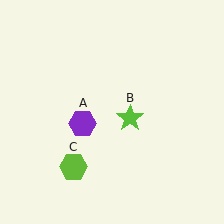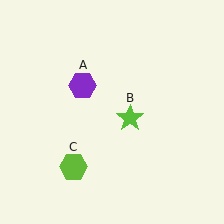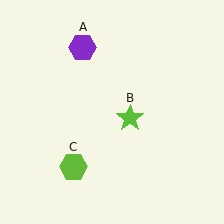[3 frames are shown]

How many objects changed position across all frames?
1 object changed position: purple hexagon (object A).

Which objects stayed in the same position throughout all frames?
Lime star (object B) and lime hexagon (object C) remained stationary.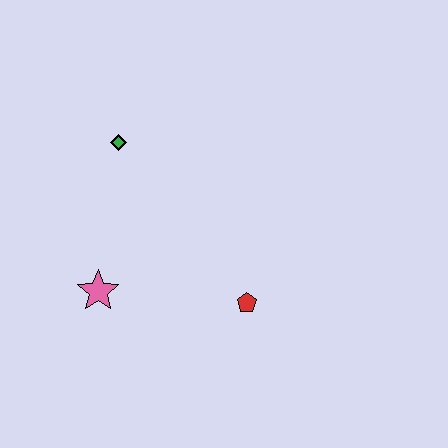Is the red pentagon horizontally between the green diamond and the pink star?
No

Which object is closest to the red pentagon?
The pink star is closest to the red pentagon.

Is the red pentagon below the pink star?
Yes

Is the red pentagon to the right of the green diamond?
Yes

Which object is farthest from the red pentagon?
The green diamond is farthest from the red pentagon.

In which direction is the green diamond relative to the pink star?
The green diamond is above the pink star.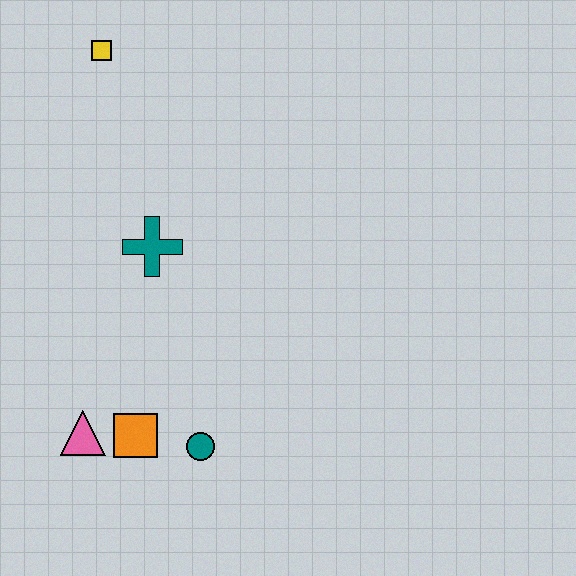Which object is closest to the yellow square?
The teal cross is closest to the yellow square.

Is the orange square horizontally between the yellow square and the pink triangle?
No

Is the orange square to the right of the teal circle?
No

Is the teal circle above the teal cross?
No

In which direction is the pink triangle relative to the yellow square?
The pink triangle is below the yellow square.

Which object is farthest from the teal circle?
The yellow square is farthest from the teal circle.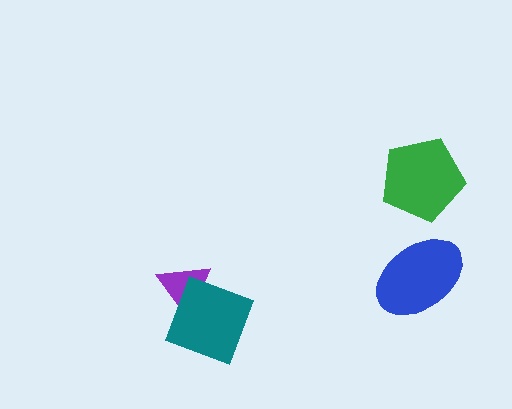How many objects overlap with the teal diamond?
1 object overlaps with the teal diamond.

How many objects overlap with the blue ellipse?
0 objects overlap with the blue ellipse.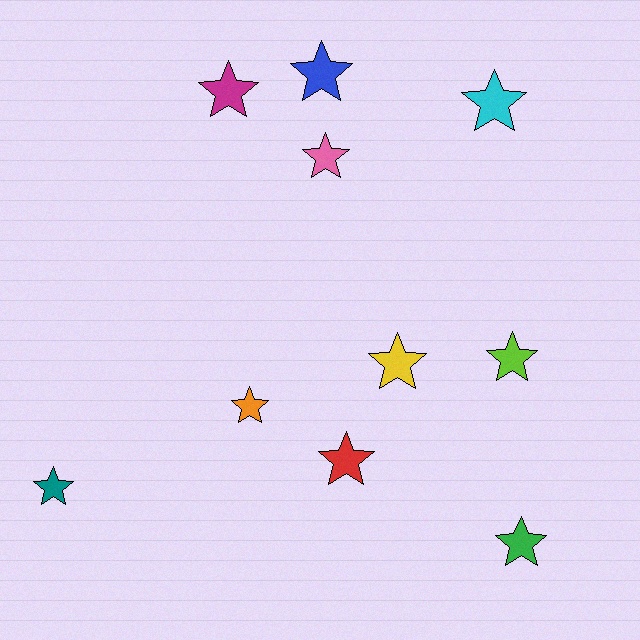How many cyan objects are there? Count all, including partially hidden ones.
There is 1 cyan object.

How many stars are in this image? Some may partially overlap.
There are 10 stars.